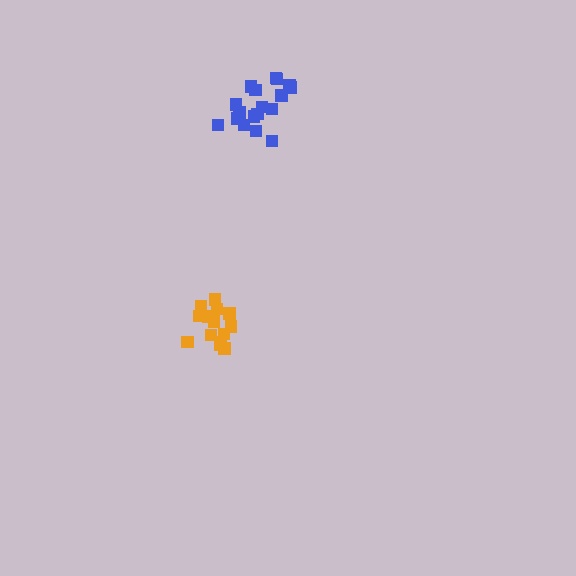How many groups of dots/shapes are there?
There are 2 groups.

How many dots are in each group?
Group 1: 14 dots, Group 2: 18 dots (32 total).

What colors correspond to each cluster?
The clusters are colored: orange, blue.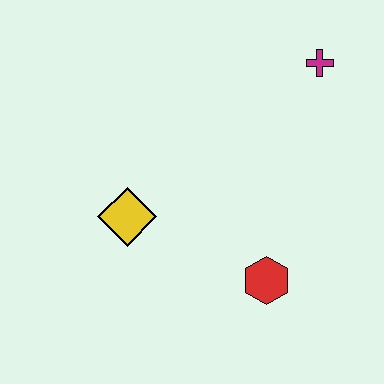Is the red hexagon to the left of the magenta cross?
Yes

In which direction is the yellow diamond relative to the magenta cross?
The yellow diamond is to the left of the magenta cross.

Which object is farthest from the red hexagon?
The magenta cross is farthest from the red hexagon.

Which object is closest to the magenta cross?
The red hexagon is closest to the magenta cross.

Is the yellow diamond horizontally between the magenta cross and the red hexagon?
No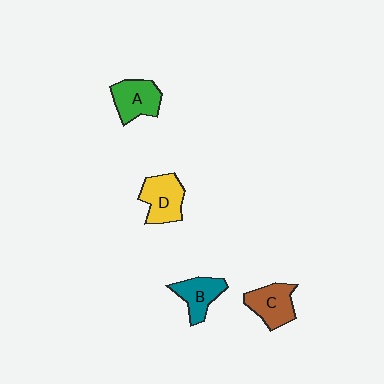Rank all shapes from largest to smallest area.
From largest to smallest: D (yellow), A (green), C (brown), B (teal).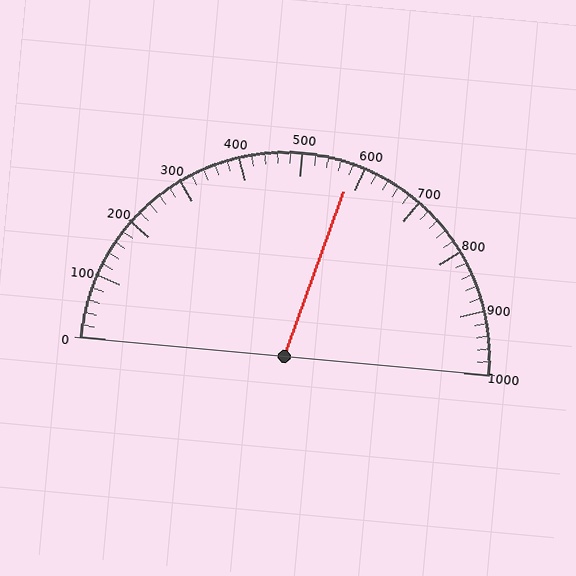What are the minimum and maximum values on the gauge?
The gauge ranges from 0 to 1000.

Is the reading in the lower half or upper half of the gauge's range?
The reading is in the upper half of the range (0 to 1000).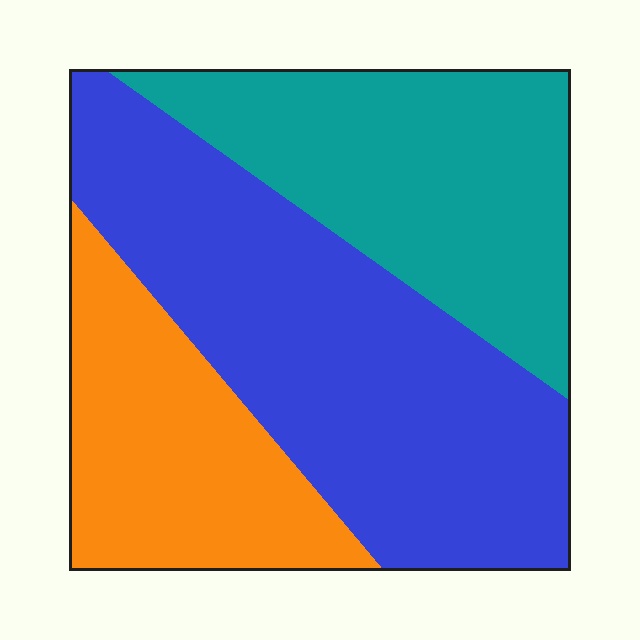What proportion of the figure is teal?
Teal takes up about one third (1/3) of the figure.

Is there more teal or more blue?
Blue.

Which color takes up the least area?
Orange, at roughly 25%.